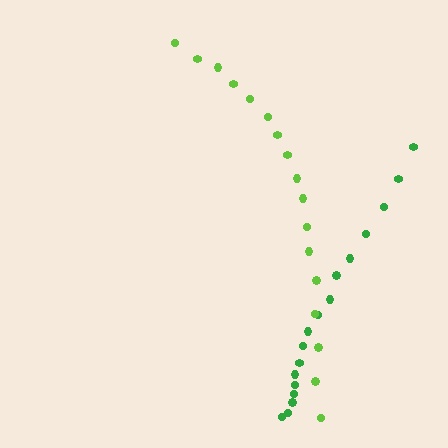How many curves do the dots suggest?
There are 2 distinct paths.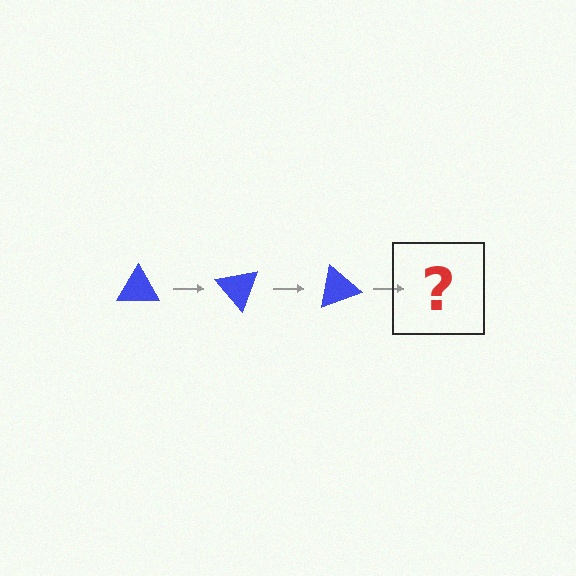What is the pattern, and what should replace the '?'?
The pattern is that the triangle rotates 50 degrees each step. The '?' should be a blue triangle rotated 150 degrees.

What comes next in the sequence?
The next element should be a blue triangle rotated 150 degrees.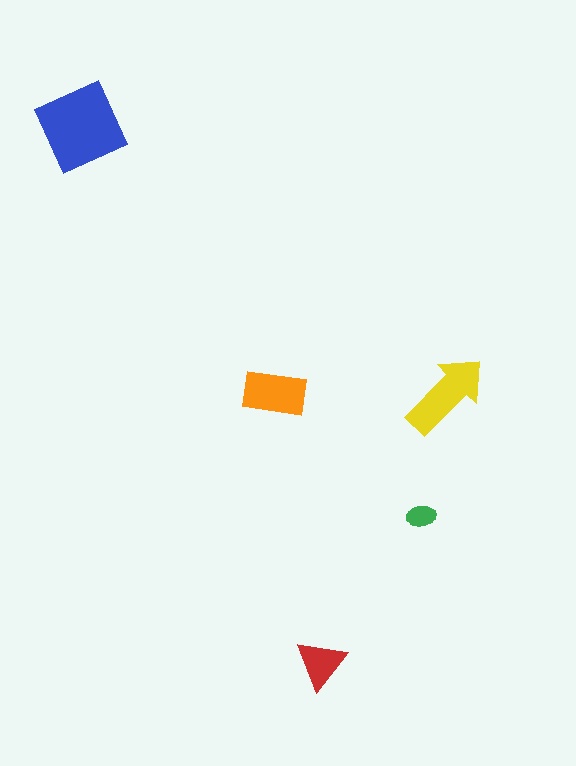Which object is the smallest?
The green ellipse.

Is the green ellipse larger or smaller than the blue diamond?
Smaller.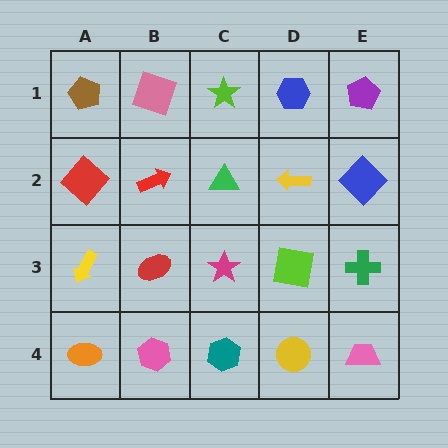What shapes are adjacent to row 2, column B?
A pink square (row 1, column B), a red ellipse (row 3, column B), a red diamond (row 2, column A), a green triangle (row 2, column C).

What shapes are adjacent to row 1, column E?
A blue diamond (row 2, column E), a blue hexagon (row 1, column D).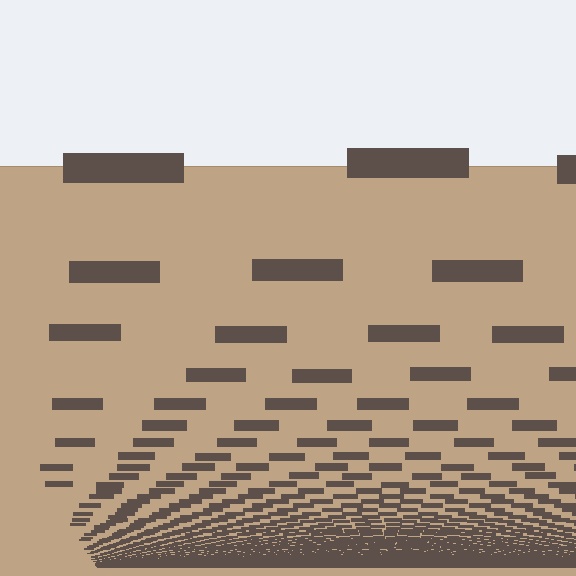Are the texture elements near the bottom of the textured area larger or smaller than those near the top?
Smaller. The gradient is inverted — elements near the bottom are smaller and denser.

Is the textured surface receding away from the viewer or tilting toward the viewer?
The surface appears to tilt toward the viewer. Texture elements get larger and sparser toward the top.